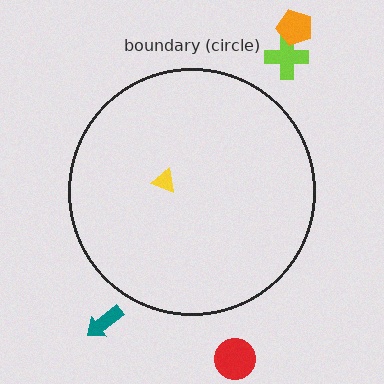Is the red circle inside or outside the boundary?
Outside.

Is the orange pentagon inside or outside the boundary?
Outside.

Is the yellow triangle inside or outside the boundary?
Inside.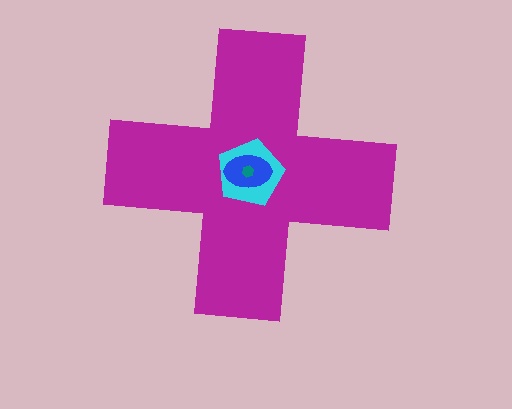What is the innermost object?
The teal hexagon.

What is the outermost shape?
The magenta cross.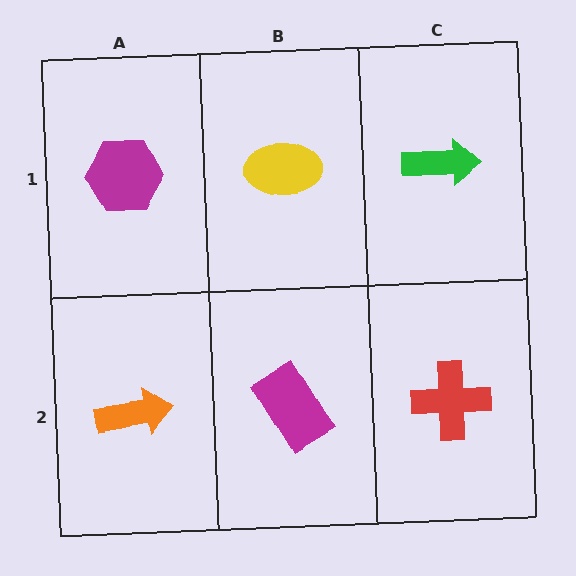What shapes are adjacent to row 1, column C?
A red cross (row 2, column C), a yellow ellipse (row 1, column B).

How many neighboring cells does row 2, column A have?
2.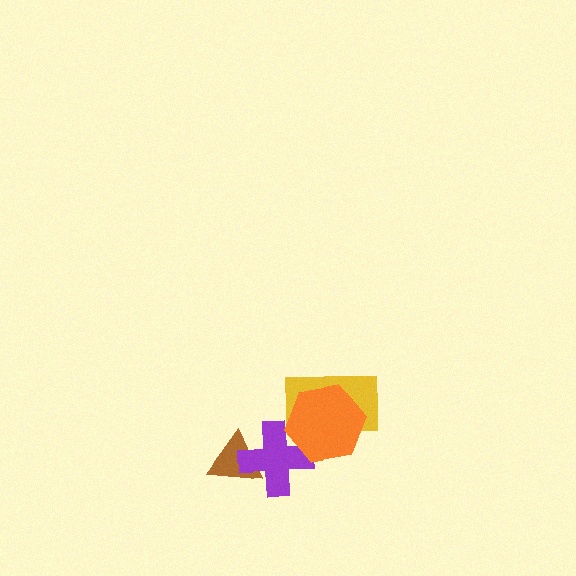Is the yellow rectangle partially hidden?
Yes, it is partially covered by another shape.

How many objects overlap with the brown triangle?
1 object overlaps with the brown triangle.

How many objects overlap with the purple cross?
2 objects overlap with the purple cross.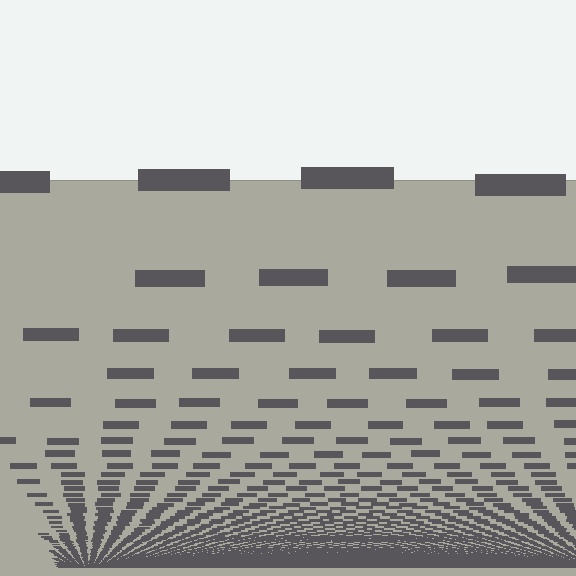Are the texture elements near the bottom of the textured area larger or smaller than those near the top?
Smaller. The gradient is inverted — elements near the bottom are smaller and denser.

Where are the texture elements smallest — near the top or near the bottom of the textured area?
Near the bottom.